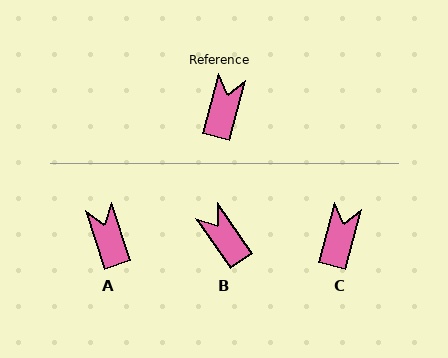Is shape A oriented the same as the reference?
No, it is off by about 32 degrees.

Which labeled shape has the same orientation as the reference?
C.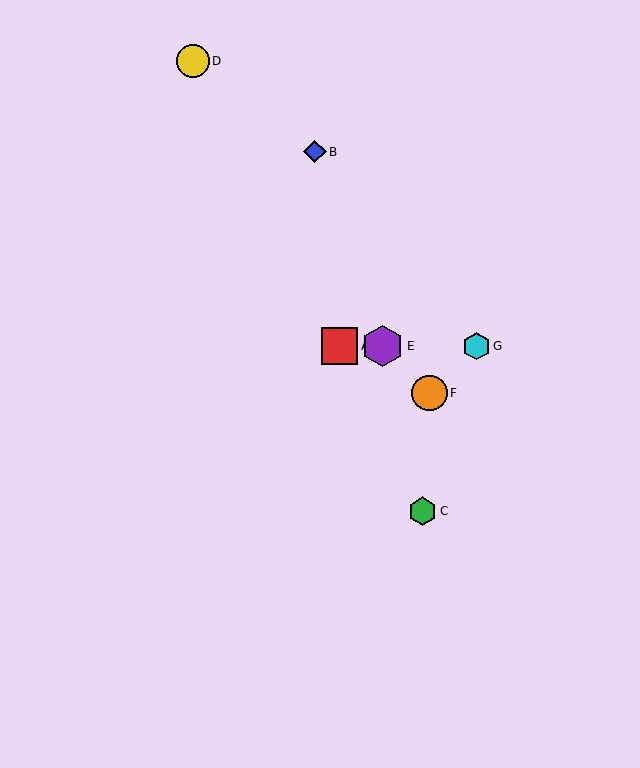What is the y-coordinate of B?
Object B is at y≈152.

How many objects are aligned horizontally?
3 objects (A, E, G) are aligned horizontally.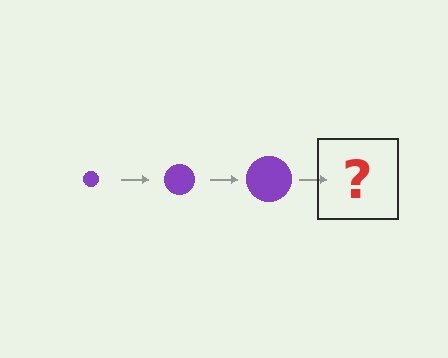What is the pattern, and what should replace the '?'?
The pattern is that the circle gets progressively larger each step. The '?' should be a purple circle, larger than the previous one.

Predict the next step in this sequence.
The next step is a purple circle, larger than the previous one.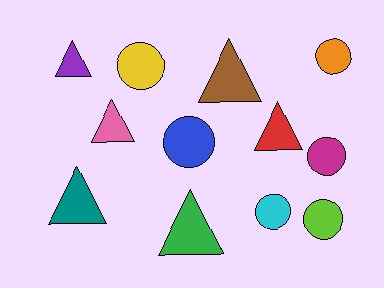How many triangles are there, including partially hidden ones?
There are 6 triangles.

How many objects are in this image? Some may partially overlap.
There are 12 objects.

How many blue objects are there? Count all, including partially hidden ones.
There is 1 blue object.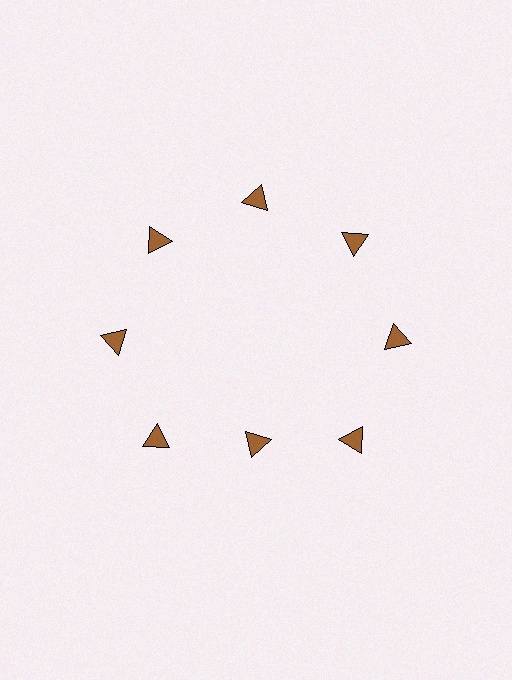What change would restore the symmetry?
The symmetry would be restored by moving it outward, back onto the ring so that all 8 triangles sit at equal angles and equal distance from the center.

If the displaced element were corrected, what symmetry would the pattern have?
It would have 8-fold rotational symmetry — the pattern would map onto itself every 45 degrees.